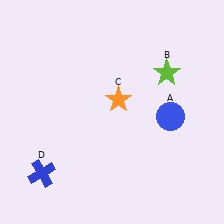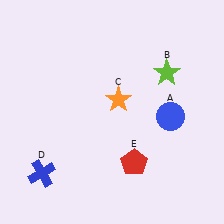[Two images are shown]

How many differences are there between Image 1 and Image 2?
There is 1 difference between the two images.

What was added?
A red pentagon (E) was added in Image 2.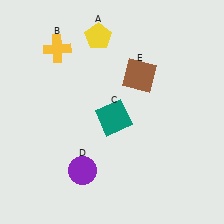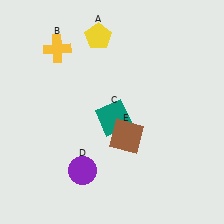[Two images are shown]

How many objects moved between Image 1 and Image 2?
1 object moved between the two images.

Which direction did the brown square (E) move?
The brown square (E) moved down.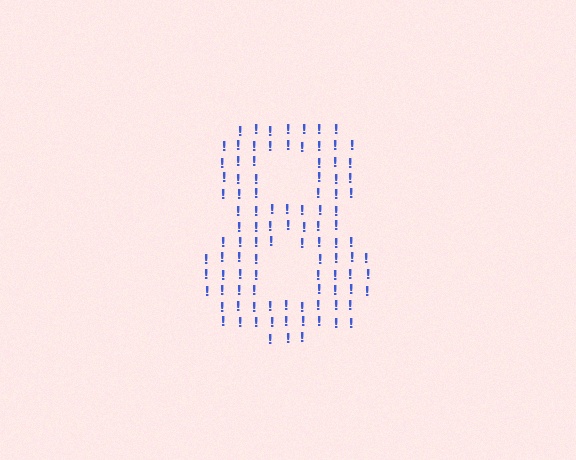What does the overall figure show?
The overall figure shows the digit 8.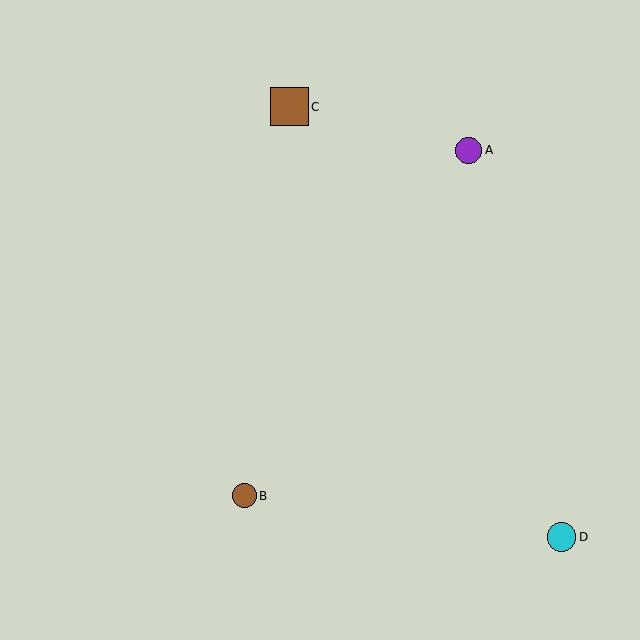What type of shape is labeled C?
Shape C is a brown square.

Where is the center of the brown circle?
The center of the brown circle is at (244, 496).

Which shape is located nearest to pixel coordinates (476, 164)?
The purple circle (labeled A) at (469, 150) is nearest to that location.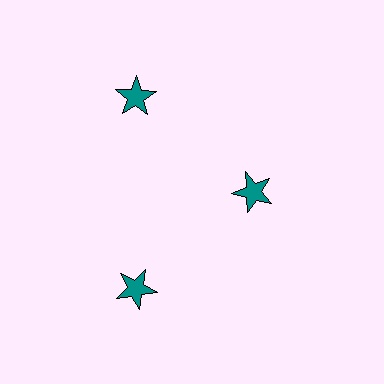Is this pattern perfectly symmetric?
No. The 3 teal stars are arranged in a ring, but one element near the 3 o'clock position is pulled inward toward the center, breaking the 3-fold rotational symmetry.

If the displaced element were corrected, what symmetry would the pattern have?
It would have 3-fold rotational symmetry — the pattern would map onto itself every 120 degrees.